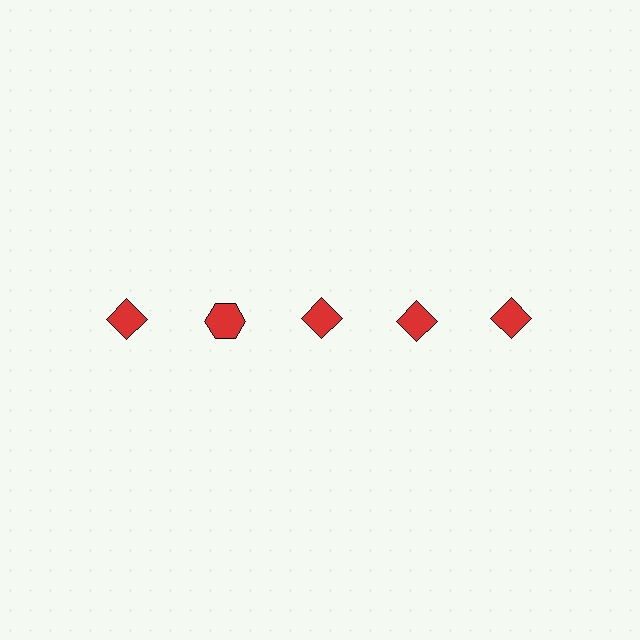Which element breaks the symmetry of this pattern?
The red hexagon in the top row, second from left column breaks the symmetry. All other shapes are red diamonds.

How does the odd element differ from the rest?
It has a different shape: hexagon instead of diamond.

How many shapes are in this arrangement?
There are 5 shapes arranged in a grid pattern.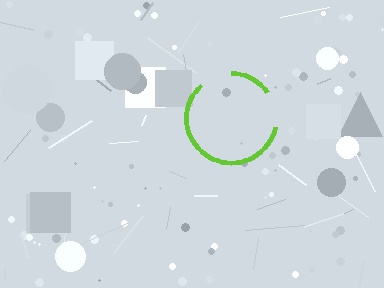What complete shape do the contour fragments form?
The contour fragments form a circle.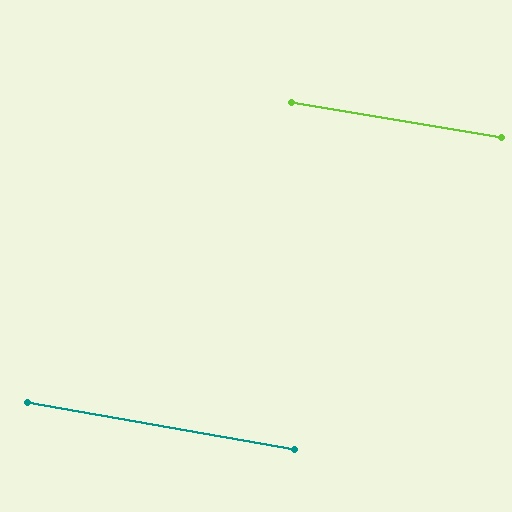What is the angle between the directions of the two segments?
Approximately 1 degree.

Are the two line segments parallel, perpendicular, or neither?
Parallel — their directions differ by only 0.7°.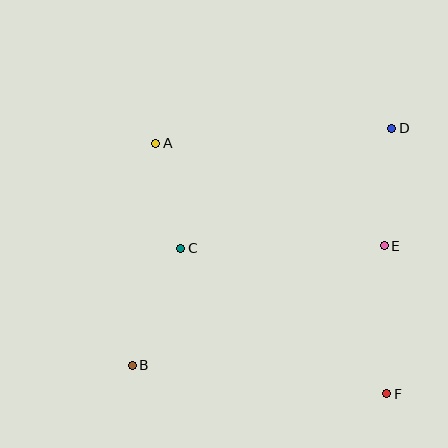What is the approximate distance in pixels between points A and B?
The distance between A and B is approximately 223 pixels.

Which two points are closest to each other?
Points A and C are closest to each other.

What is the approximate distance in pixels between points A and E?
The distance between A and E is approximately 251 pixels.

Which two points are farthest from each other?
Points B and D are farthest from each other.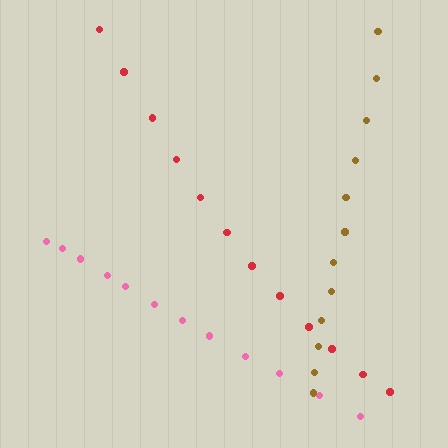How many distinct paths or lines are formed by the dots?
There are 3 distinct paths.